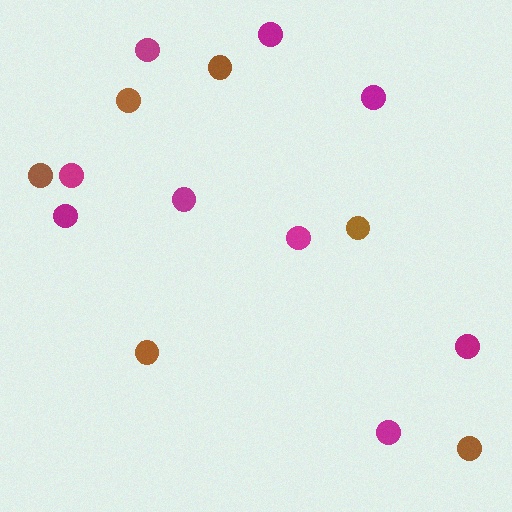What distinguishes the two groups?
There are 2 groups: one group of brown circles (6) and one group of magenta circles (9).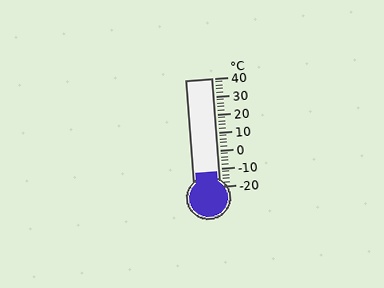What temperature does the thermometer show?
The thermometer shows approximately -12°C.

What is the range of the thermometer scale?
The thermometer scale ranges from -20°C to 40°C.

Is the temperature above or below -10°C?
The temperature is below -10°C.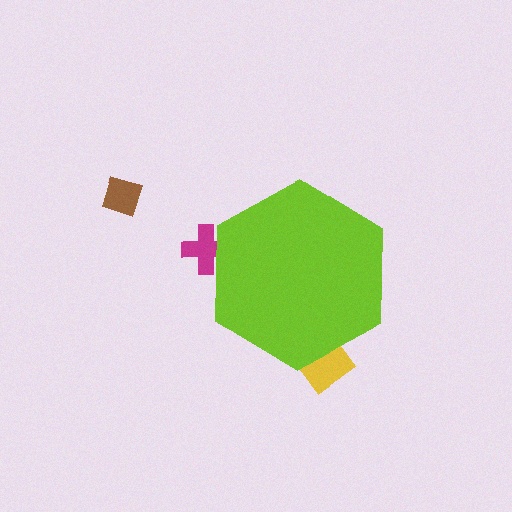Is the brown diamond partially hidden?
No, the brown diamond is fully visible.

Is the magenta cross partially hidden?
Yes, the magenta cross is partially hidden behind the lime hexagon.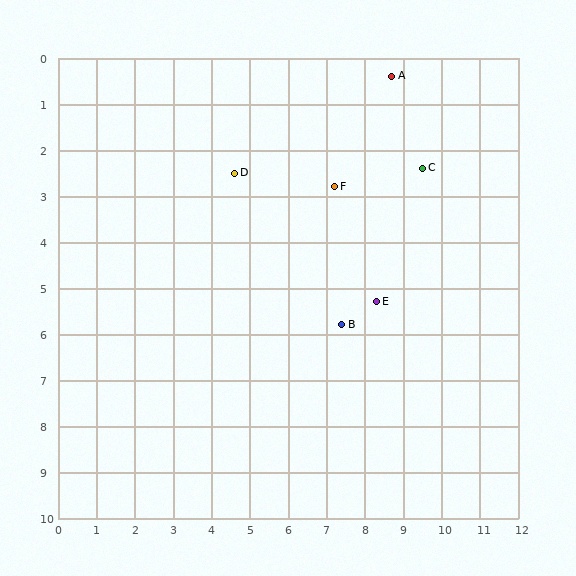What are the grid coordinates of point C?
Point C is at approximately (9.5, 2.4).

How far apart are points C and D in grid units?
Points C and D are about 4.9 grid units apart.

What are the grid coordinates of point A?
Point A is at approximately (8.7, 0.4).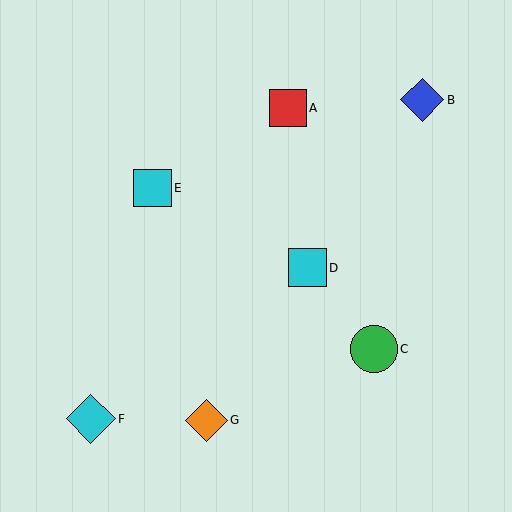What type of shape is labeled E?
Shape E is a cyan square.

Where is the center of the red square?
The center of the red square is at (288, 108).